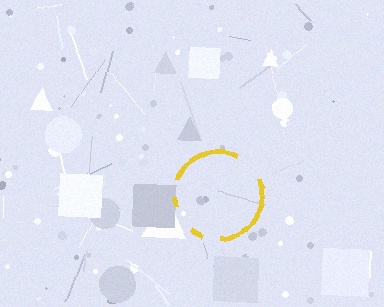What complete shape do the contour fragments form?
The contour fragments form a circle.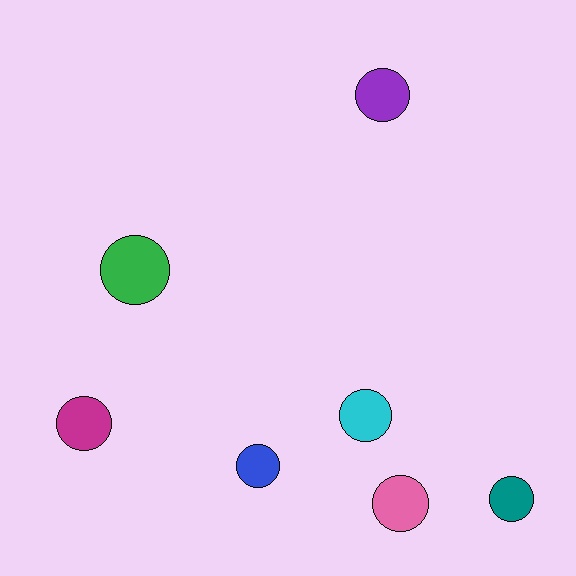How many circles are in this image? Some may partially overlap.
There are 7 circles.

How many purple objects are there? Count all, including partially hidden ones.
There is 1 purple object.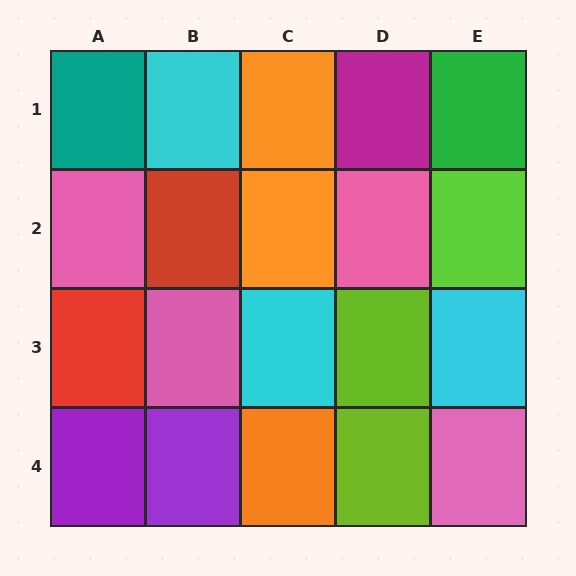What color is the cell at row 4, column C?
Orange.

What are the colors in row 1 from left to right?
Teal, cyan, orange, magenta, green.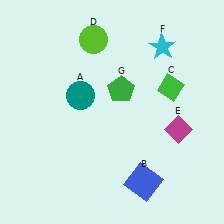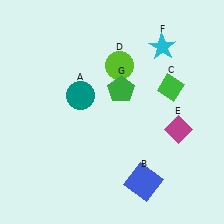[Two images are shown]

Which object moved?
The lime circle (D) moved right.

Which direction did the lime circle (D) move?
The lime circle (D) moved right.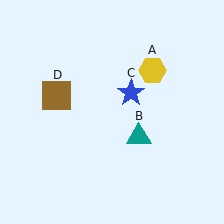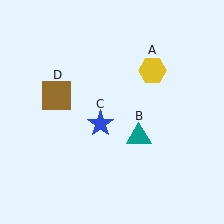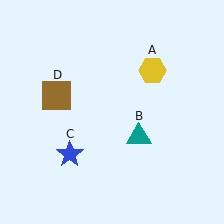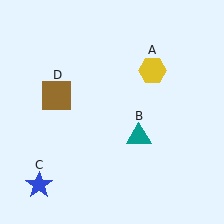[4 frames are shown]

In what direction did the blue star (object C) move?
The blue star (object C) moved down and to the left.